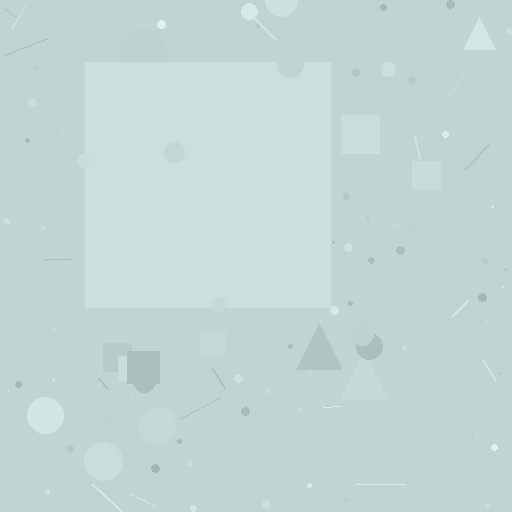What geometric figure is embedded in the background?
A square is embedded in the background.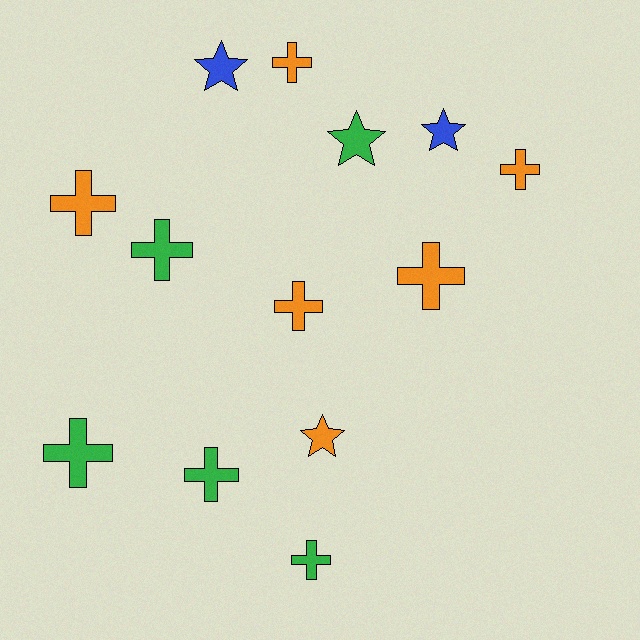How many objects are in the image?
There are 13 objects.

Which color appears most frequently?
Orange, with 6 objects.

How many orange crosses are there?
There are 5 orange crosses.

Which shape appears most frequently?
Cross, with 9 objects.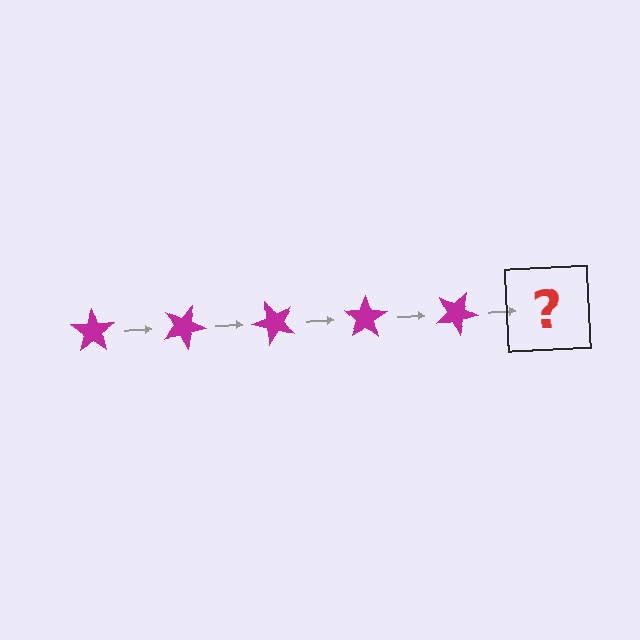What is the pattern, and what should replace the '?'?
The pattern is that the star rotates 25 degrees each step. The '?' should be a magenta star rotated 125 degrees.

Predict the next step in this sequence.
The next step is a magenta star rotated 125 degrees.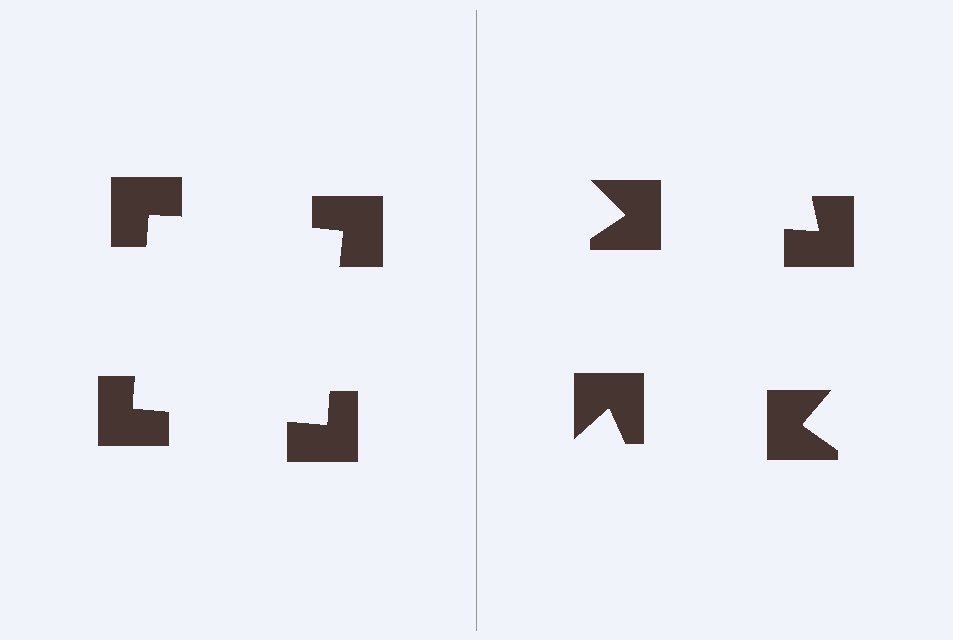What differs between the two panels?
The notched squares are positioned identically on both sides; only the wedge orientations differ. On the left they align to a square; on the right they are misaligned.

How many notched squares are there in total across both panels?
8 — 4 on each side.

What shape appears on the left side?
An illusory square.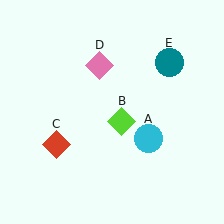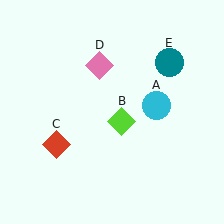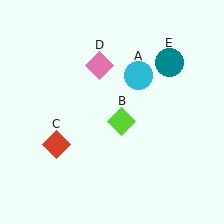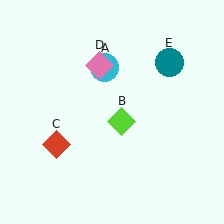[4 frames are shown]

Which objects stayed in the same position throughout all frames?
Lime diamond (object B) and red diamond (object C) and pink diamond (object D) and teal circle (object E) remained stationary.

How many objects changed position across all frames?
1 object changed position: cyan circle (object A).